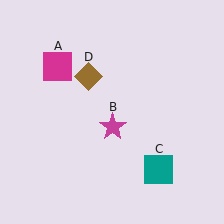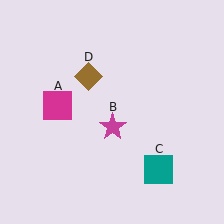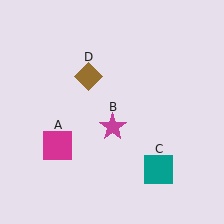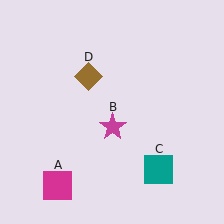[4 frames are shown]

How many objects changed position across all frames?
1 object changed position: magenta square (object A).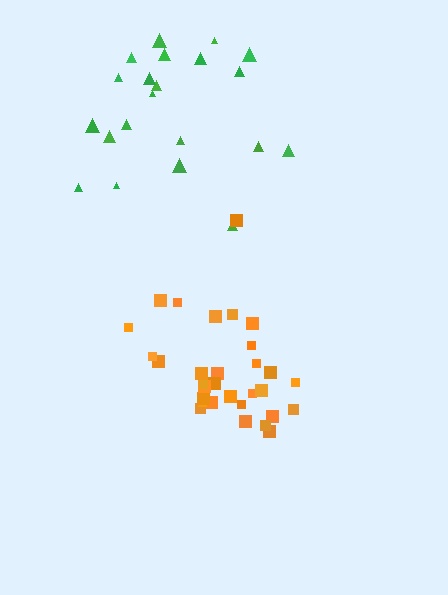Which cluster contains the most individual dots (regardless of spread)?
Orange (31).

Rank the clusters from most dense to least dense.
orange, green.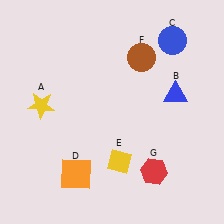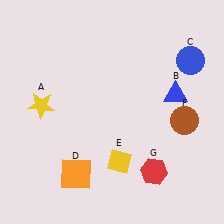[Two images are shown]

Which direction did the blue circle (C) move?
The blue circle (C) moved down.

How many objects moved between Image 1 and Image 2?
2 objects moved between the two images.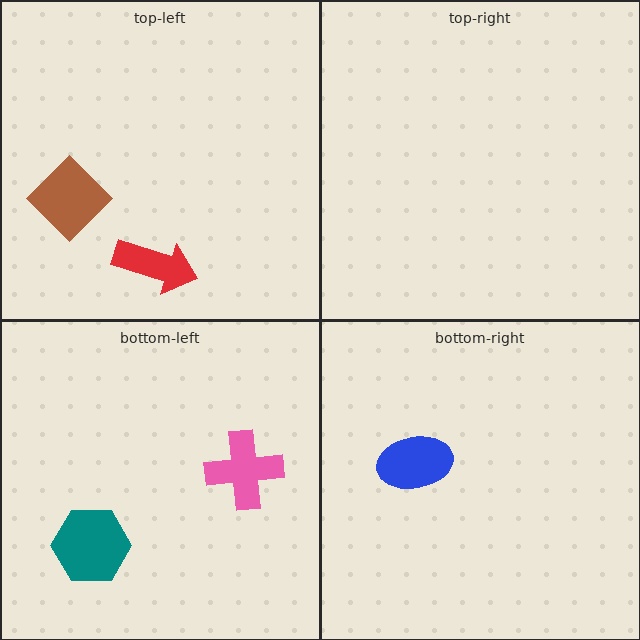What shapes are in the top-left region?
The red arrow, the brown diamond.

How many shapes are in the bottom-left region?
2.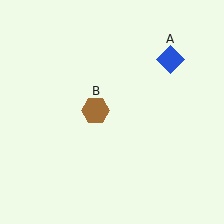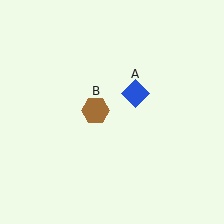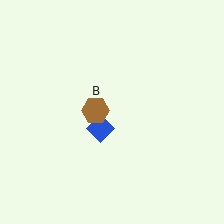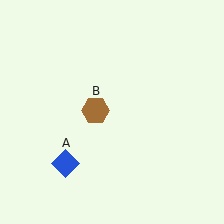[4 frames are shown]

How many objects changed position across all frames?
1 object changed position: blue diamond (object A).